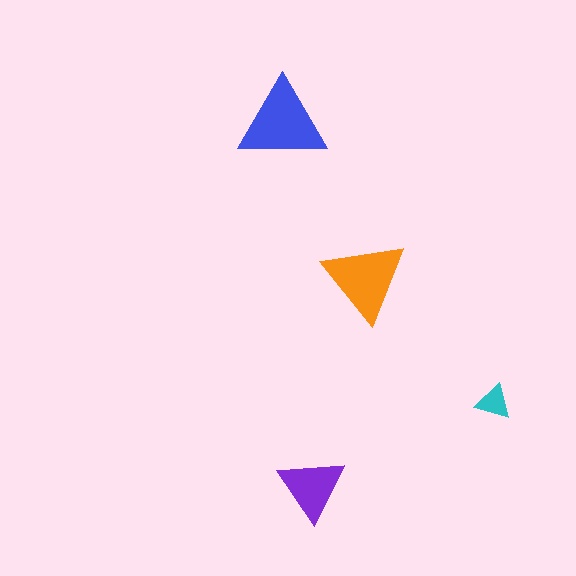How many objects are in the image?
There are 4 objects in the image.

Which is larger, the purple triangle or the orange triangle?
The orange one.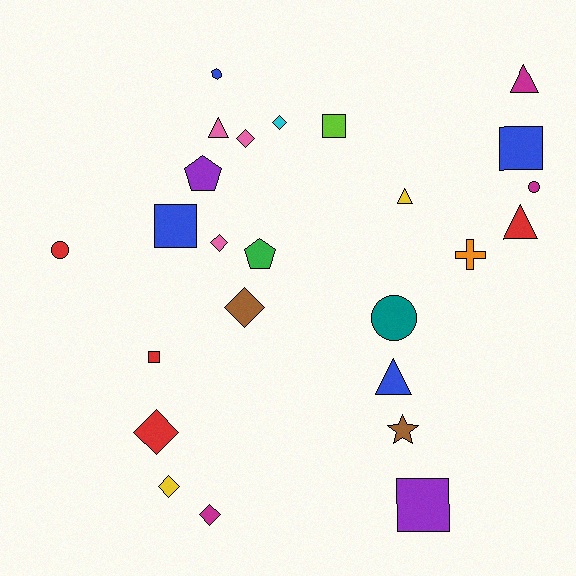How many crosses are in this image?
There is 1 cross.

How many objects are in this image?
There are 25 objects.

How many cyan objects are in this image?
There is 1 cyan object.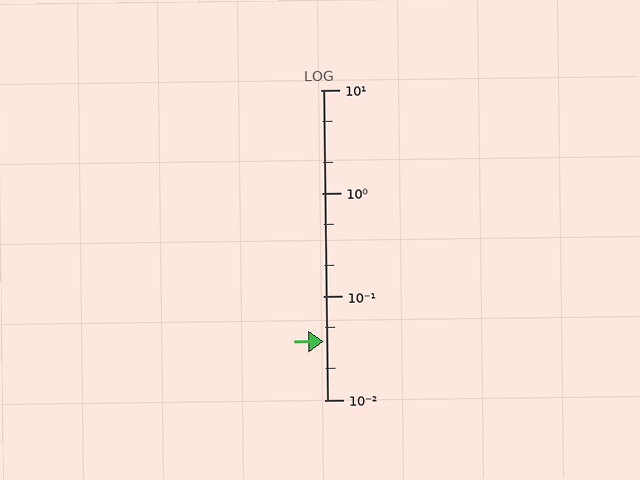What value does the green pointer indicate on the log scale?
The pointer indicates approximately 0.037.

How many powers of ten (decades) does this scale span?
The scale spans 3 decades, from 0.01 to 10.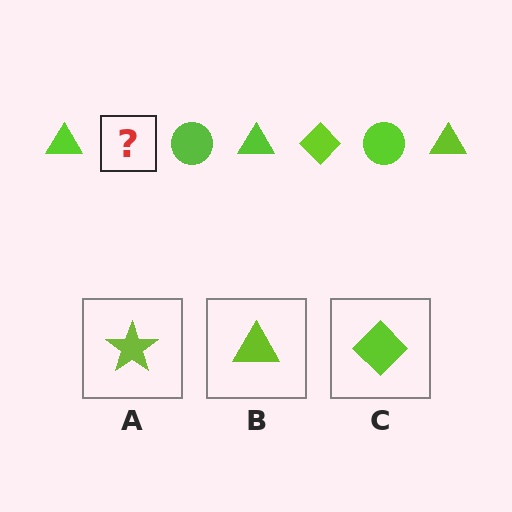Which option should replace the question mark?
Option C.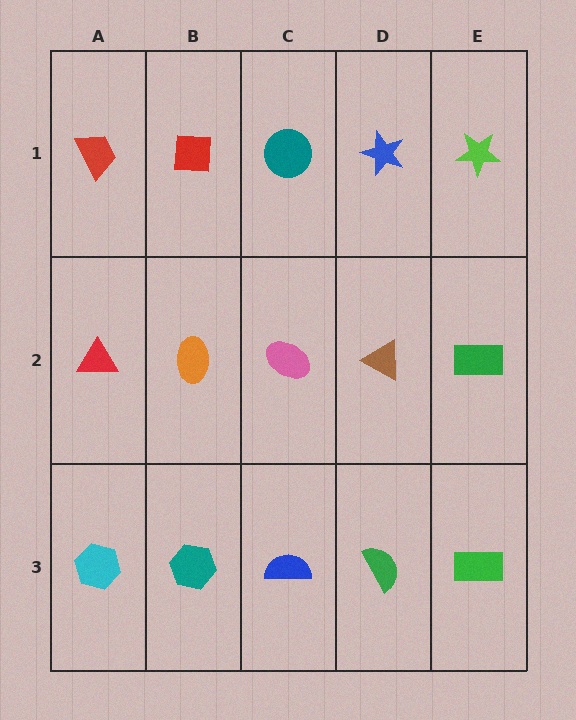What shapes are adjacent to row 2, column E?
A lime star (row 1, column E), a green rectangle (row 3, column E), a brown triangle (row 2, column D).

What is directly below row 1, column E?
A green rectangle.